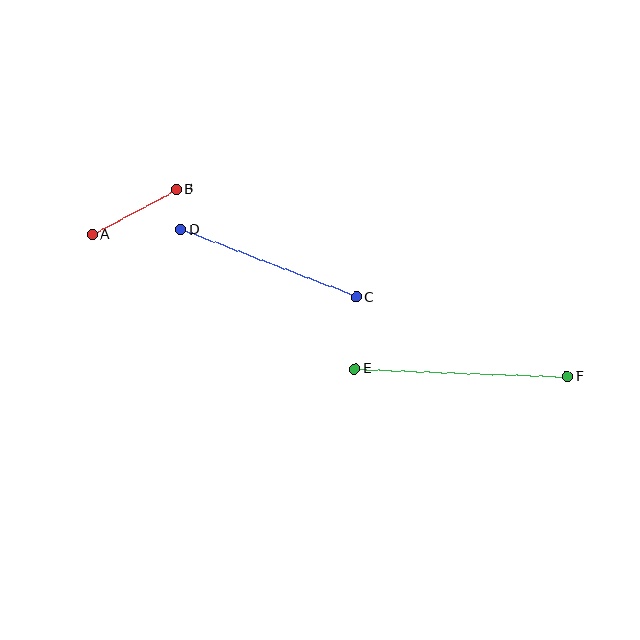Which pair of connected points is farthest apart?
Points E and F are farthest apart.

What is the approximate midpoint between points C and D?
The midpoint is at approximately (269, 263) pixels.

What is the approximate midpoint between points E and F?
The midpoint is at approximately (461, 373) pixels.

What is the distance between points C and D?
The distance is approximately 188 pixels.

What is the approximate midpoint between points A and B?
The midpoint is at approximately (134, 212) pixels.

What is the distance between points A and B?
The distance is approximately 95 pixels.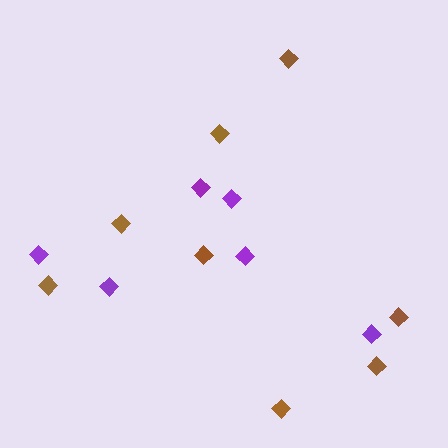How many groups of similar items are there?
There are 2 groups: one group of purple diamonds (6) and one group of brown diamonds (8).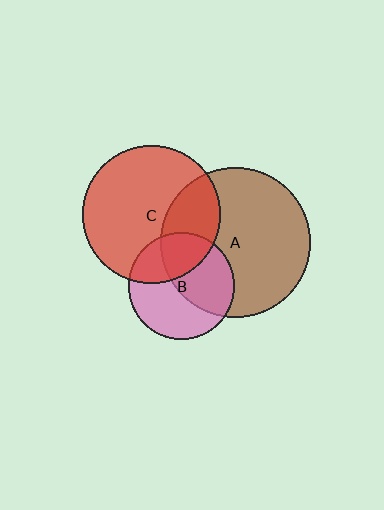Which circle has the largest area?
Circle A (brown).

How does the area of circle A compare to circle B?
Approximately 2.0 times.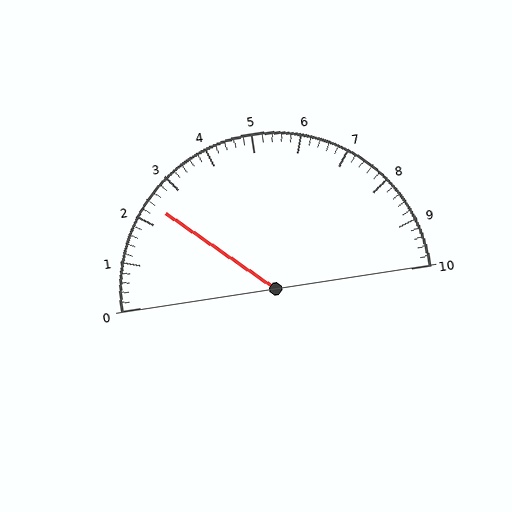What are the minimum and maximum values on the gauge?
The gauge ranges from 0 to 10.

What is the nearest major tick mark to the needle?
The nearest major tick mark is 2.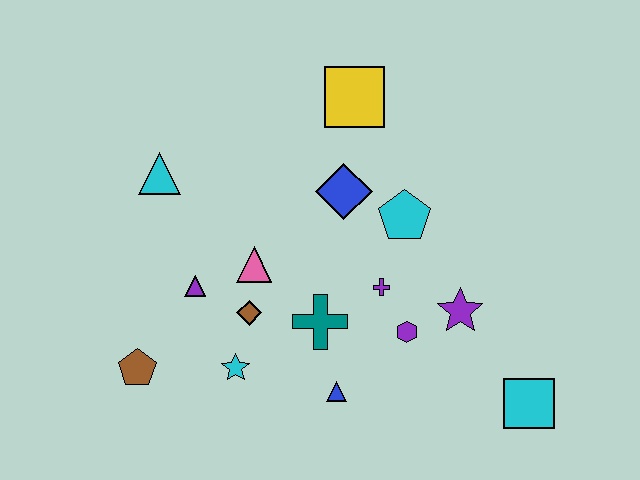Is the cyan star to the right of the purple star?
No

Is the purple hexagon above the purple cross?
No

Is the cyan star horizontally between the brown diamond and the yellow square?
No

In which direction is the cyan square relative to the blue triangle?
The cyan square is to the right of the blue triangle.